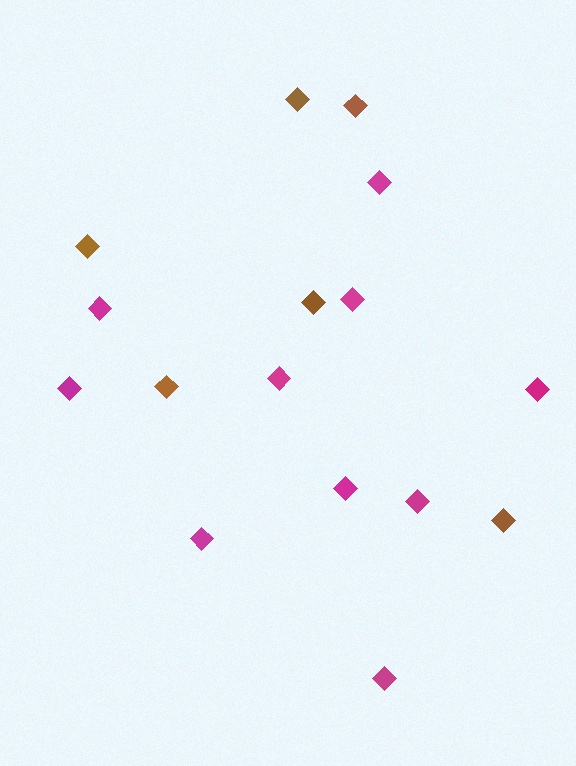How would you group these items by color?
There are 2 groups: one group of brown diamonds (6) and one group of magenta diamonds (10).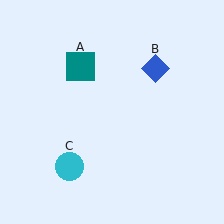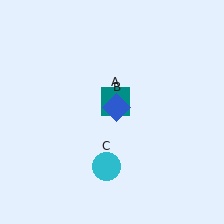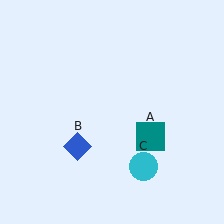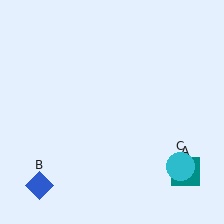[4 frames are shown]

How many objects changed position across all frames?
3 objects changed position: teal square (object A), blue diamond (object B), cyan circle (object C).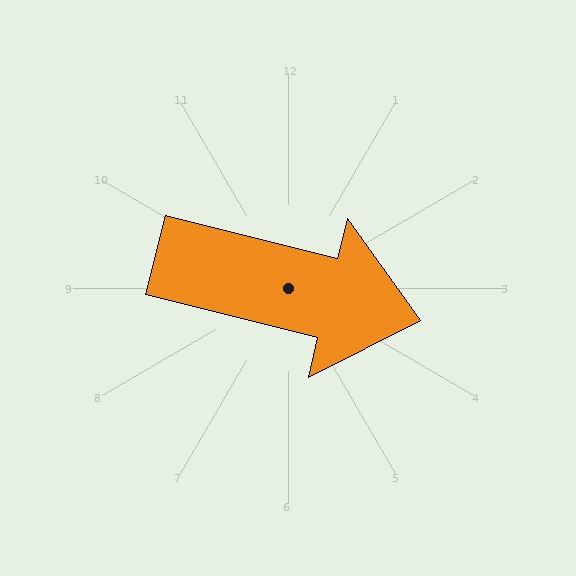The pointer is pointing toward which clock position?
Roughly 3 o'clock.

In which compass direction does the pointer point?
East.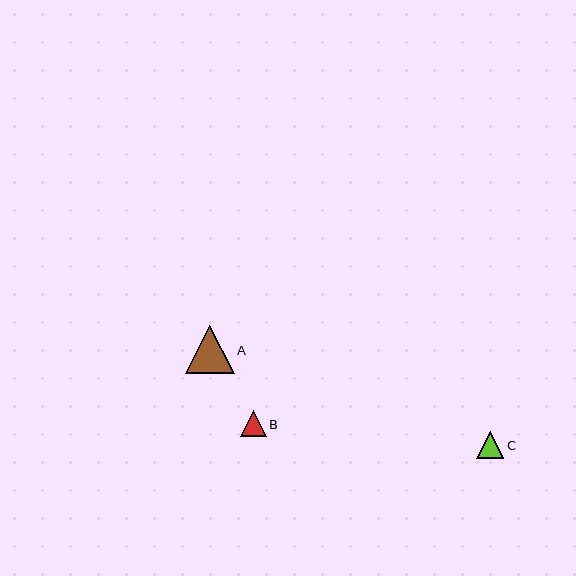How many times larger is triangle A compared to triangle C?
Triangle A is approximately 1.8 times the size of triangle C.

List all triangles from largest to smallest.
From largest to smallest: A, C, B.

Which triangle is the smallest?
Triangle B is the smallest with a size of approximately 26 pixels.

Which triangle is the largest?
Triangle A is the largest with a size of approximately 49 pixels.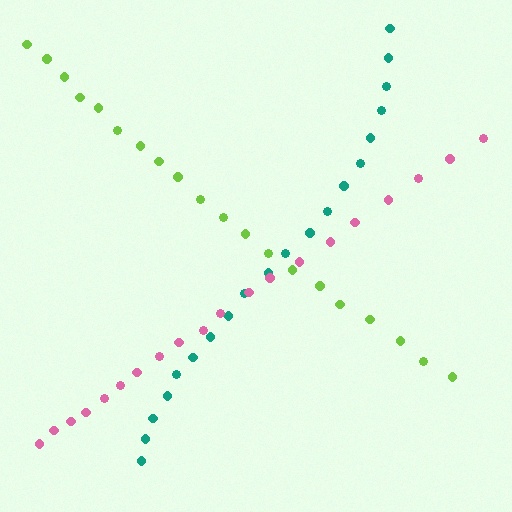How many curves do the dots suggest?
There are 3 distinct paths.